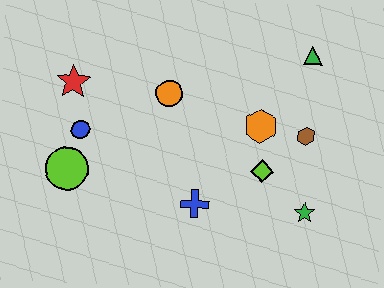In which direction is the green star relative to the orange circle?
The green star is to the right of the orange circle.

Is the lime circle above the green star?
Yes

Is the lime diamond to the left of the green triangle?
Yes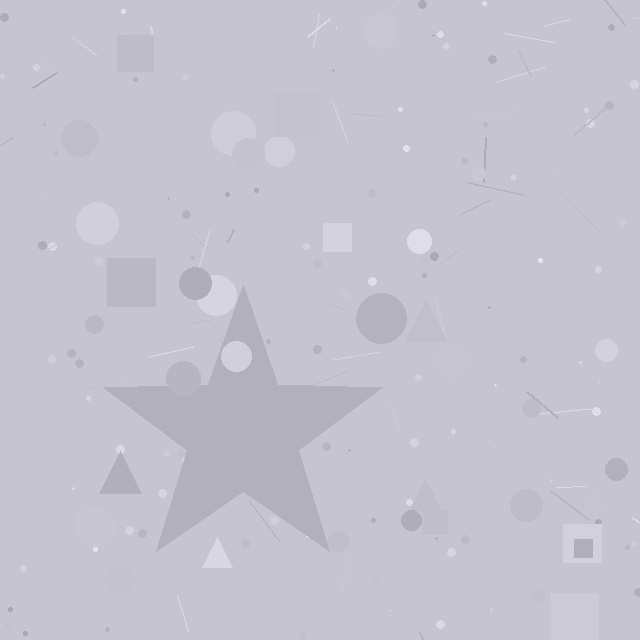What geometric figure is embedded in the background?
A star is embedded in the background.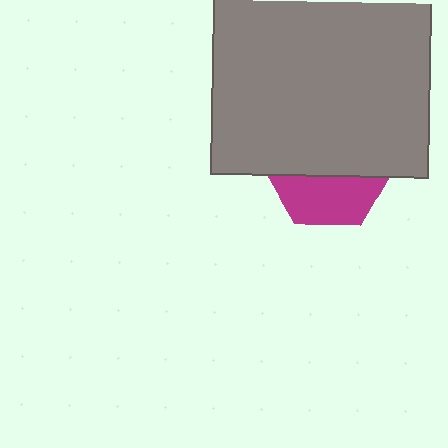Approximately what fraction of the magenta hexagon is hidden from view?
Roughly 61% of the magenta hexagon is hidden behind the gray square.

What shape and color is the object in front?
The object in front is a gray square.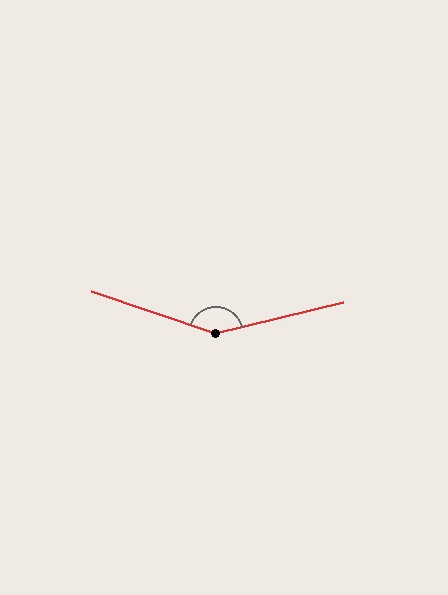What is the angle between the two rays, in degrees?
Approximately 147 degrees.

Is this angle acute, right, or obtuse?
It is obtuse.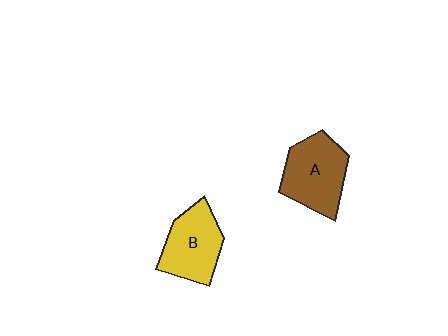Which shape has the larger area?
Shape A (brown).